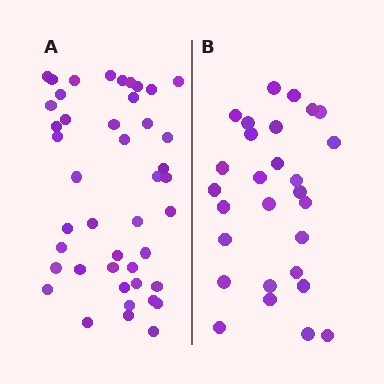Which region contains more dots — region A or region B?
Region A (the left region) has more dots.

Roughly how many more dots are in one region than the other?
Region A has approximately 15 more dots than region B.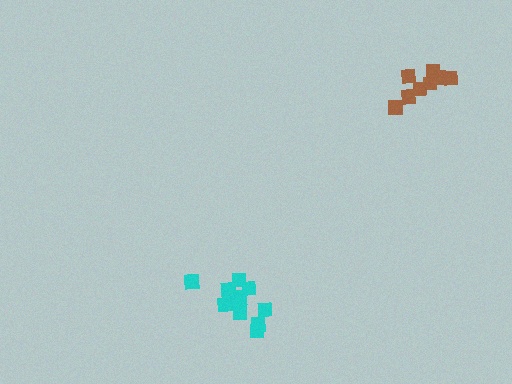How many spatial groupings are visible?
There are 2 spatial groupings.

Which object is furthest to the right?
The brown cluster is rightmost.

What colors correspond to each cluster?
The clusters are colored: brown, cyan.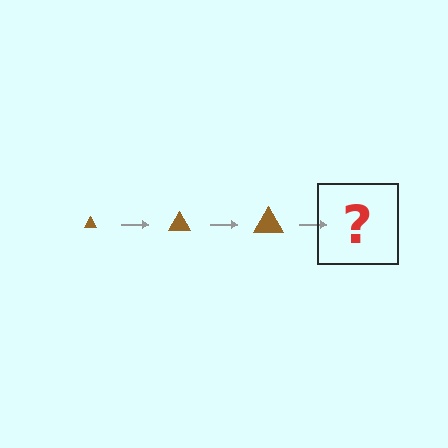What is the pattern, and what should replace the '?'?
The pattern is that the triangle gets progressively larger each step. The '?' should be a brown triangle, larger than the previous one.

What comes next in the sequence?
The next element should be a brown triangle, larger than the previous one.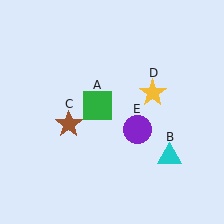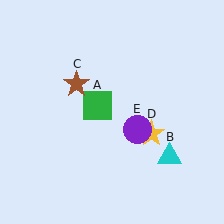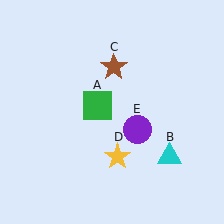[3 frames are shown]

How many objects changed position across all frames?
2 objects changed position: brown star (object C), yellow star (object D).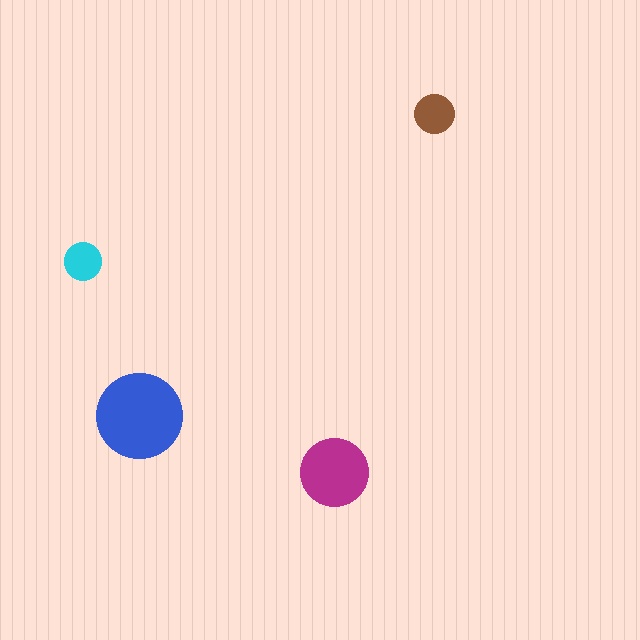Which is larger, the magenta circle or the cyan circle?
The magenta one.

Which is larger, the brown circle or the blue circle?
The blue one.